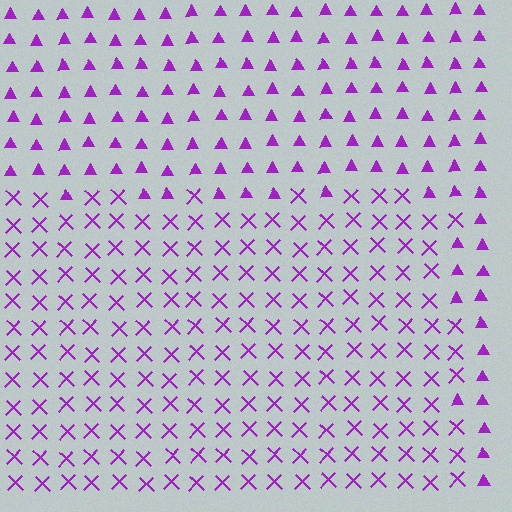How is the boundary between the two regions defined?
The boundary is defined by a change in element shape: X marks inside vs. triangles outside. All elements share the same color and spacing.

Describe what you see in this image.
The image is filled with small purple elements arranged in a uniform grid. A rectangle-shaped region contains X marks, while the surrounding area contains triangles. The boundary is defined purely by the change in element shape.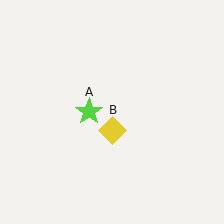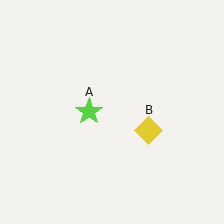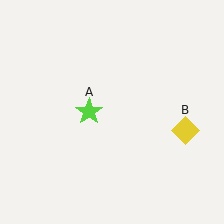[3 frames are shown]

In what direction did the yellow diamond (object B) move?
The yellow diamond (object B) moved right.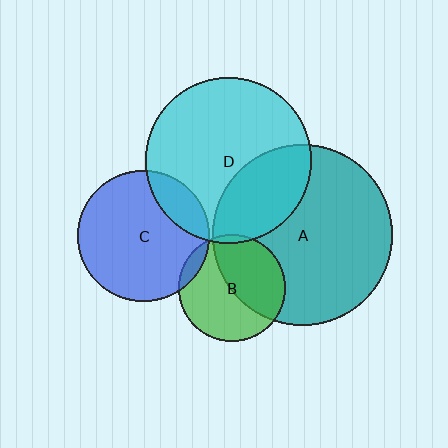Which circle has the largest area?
Circle A (teal).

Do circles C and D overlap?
Yes.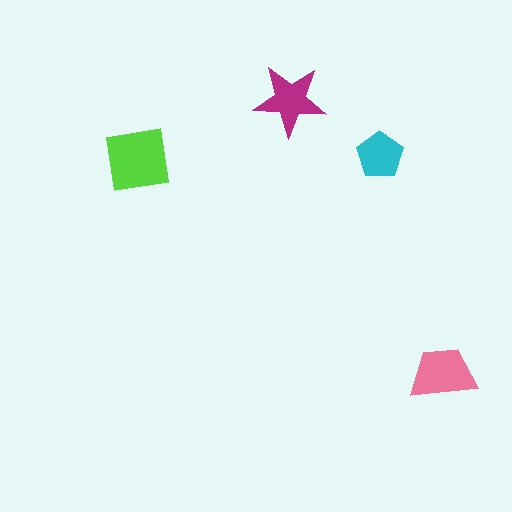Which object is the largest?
The lime square.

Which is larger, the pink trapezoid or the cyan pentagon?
The pink trapezoid.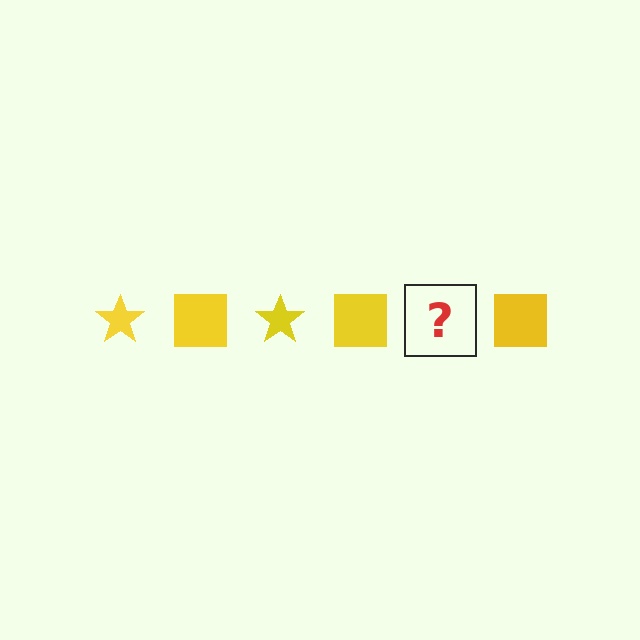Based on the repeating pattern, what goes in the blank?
The blank should be a yellow star.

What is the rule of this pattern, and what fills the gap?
The rule is that the pattern cycles through star, square shapes in yellow. The gap should be filled with a yellow star.